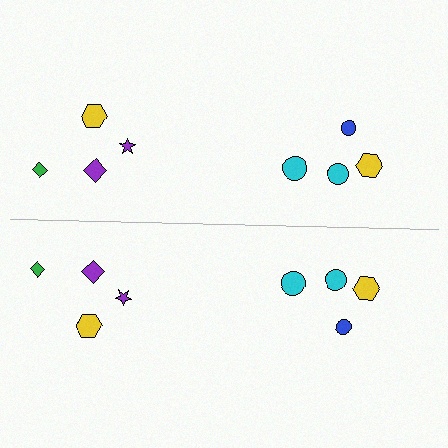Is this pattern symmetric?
Yes, this pattern has bilateral (reflection) symmetry.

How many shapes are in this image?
There are 16 shapes in this image.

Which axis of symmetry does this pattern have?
The pattern has a horizontal axis of symmetry running through the center of the image.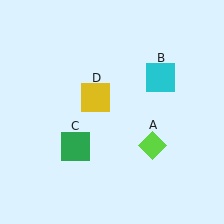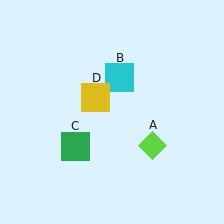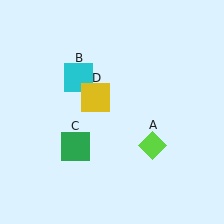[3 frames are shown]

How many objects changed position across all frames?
1 object changed position: cyan square (object B).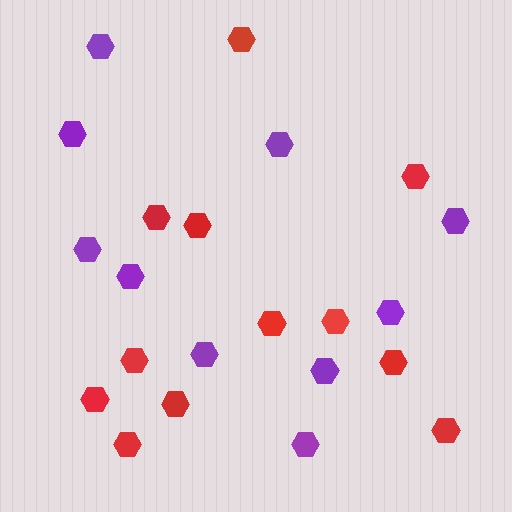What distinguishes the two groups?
There are 2 groups: one group of purple hexagons (10) and one group of red hexagons (12).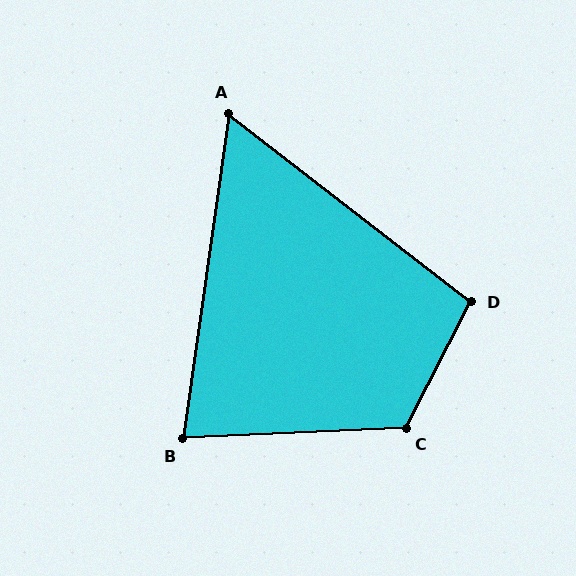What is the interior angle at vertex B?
Approximately 79 degrees (acute).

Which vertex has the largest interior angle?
C, at approximately 120 degrees.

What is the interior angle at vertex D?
Approximately 101 degrees (obtuse).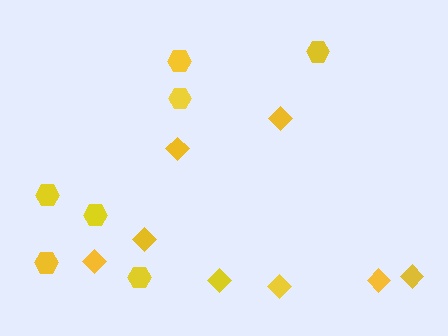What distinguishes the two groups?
There are 2 groups: one group of diamonds (8) and one group of hexagons (7).